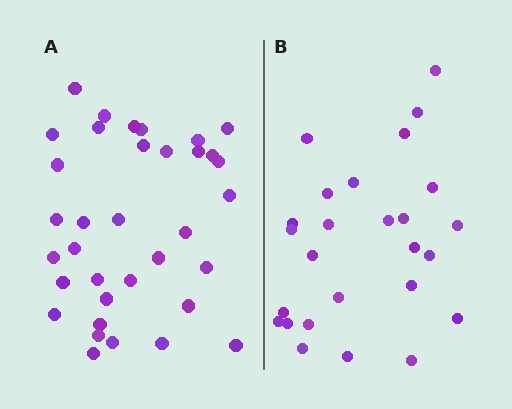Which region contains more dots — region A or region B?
Region A (the left region) has more dots.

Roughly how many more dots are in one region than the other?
Region A has roughly 8 or so more dots than region B.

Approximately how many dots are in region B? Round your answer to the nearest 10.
About 30 dots. (The exact count is 26, which rounds to 30.)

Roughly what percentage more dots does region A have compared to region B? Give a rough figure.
About 35% more.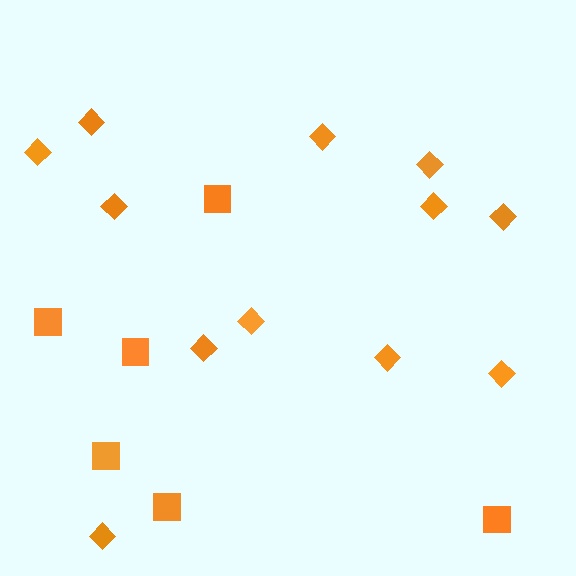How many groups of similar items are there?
There are 2 groups: one group of diamonds (12) and one group of squares (6).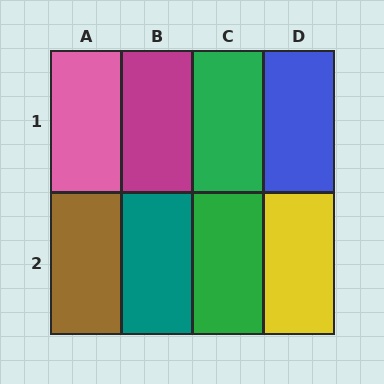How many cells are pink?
1 cell is pink.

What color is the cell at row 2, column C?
Green.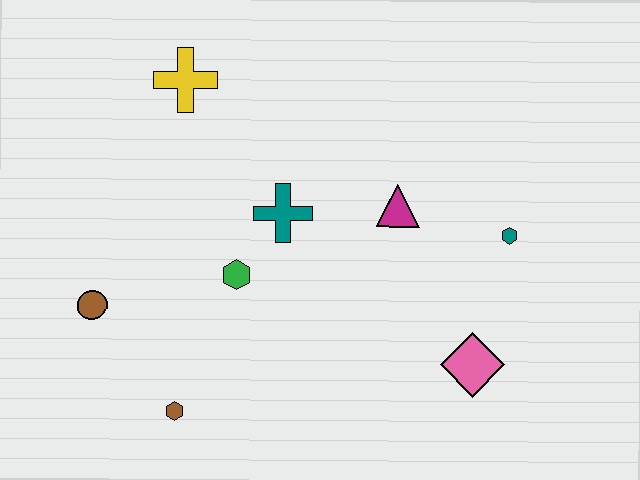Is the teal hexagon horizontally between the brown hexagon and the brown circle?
No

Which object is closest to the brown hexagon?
The brown circle is closest to the brown hexagon.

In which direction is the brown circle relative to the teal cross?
The brown circle is to the left of the teal cross.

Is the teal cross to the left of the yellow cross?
No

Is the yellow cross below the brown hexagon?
No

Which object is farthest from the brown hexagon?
The teal hexagon is farthest from the brown hexagon.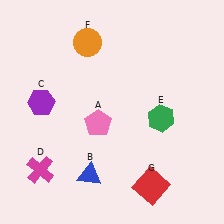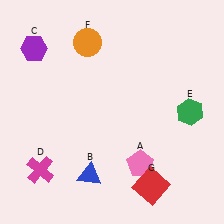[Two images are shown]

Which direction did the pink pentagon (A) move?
The pink pentagon (A) moved right.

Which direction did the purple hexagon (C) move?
The purple hexagon (C) moved up.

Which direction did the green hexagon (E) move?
The green hexagon (E) moved right.